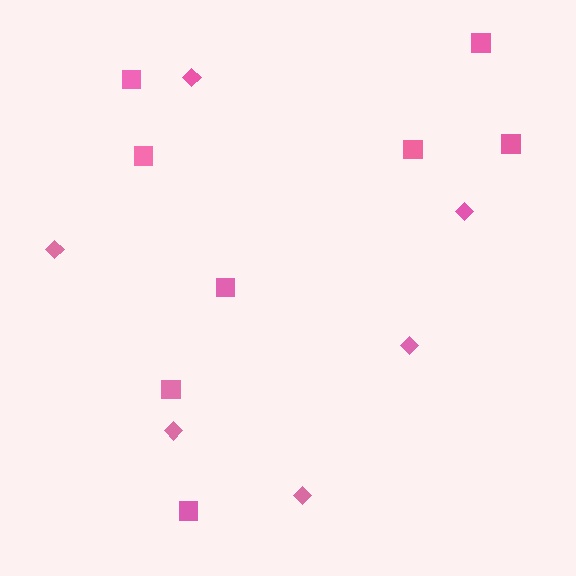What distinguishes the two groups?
There are 2 groups: one group of diamonds (6) and one group of squares (8).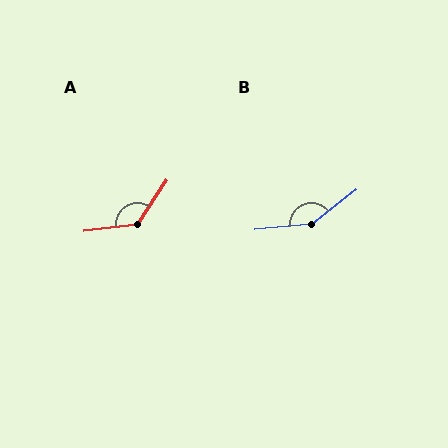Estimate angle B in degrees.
Approximately 148 degrees.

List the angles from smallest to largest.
A (131°), B (148°).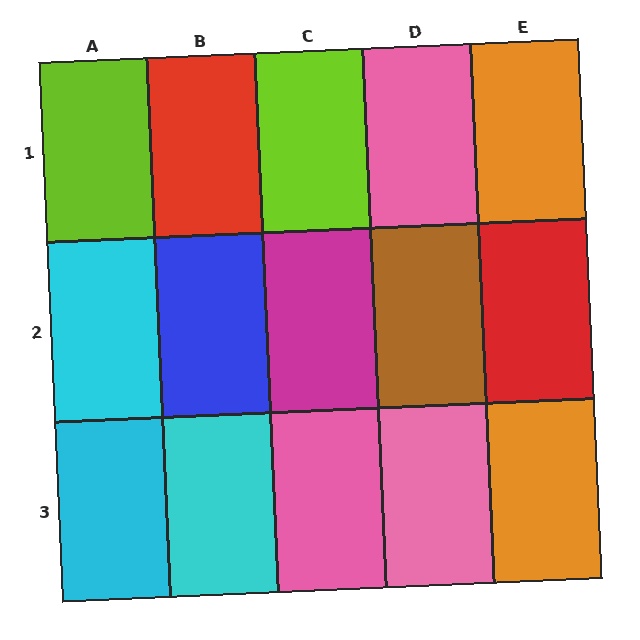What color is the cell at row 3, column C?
Pink.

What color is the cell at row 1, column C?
Lime.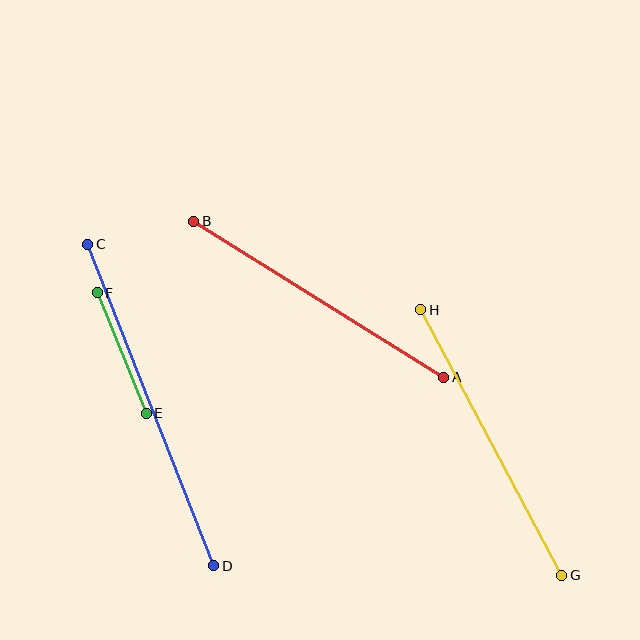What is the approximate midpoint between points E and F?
The midpoint is at approximately (122, 353) pixels.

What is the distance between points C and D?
The distance is approximately 346 pixels.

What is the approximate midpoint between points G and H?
The midpoint is at approximately (491, 443) pixels.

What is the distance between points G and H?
The distance is approximately 301 pixels.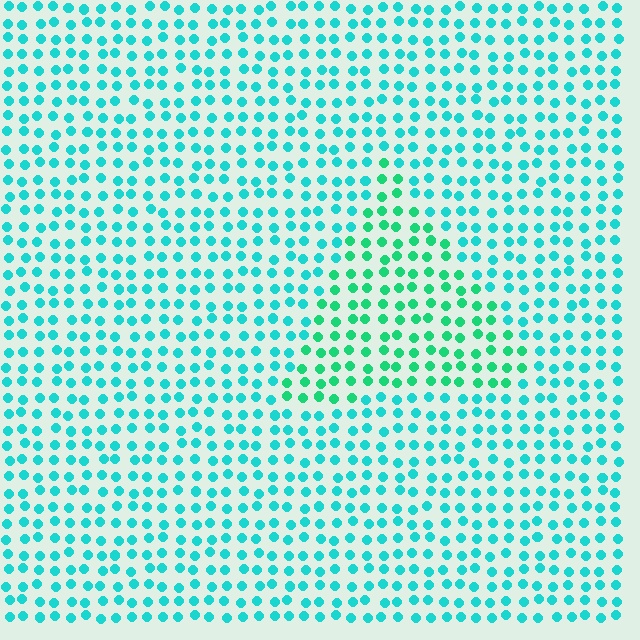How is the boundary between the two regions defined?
The boundary is defined purely by a slight shift in hue (about 28 degrees). Spacing, size, and orientation are identical on both sides.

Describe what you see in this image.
The image is filled with small cyan elements in a uniform arrangement. A triangle-shaped region is visible where the elements are tinted to a slightly different hue, forming a subtle color boundary.